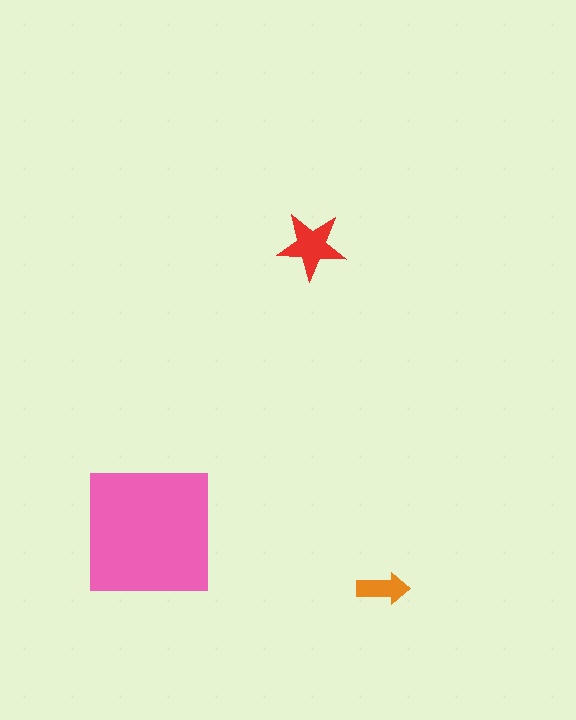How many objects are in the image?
There are 3 objects in the image.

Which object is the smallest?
The orange arrow.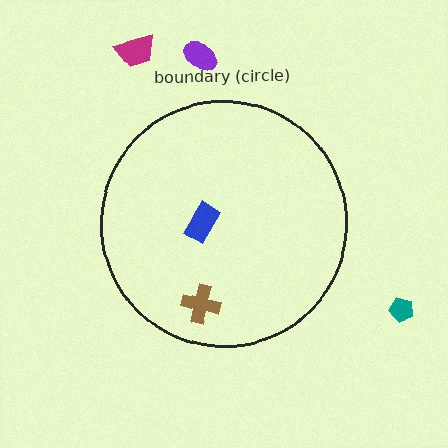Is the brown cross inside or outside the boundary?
Inside.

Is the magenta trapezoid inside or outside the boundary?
Outside.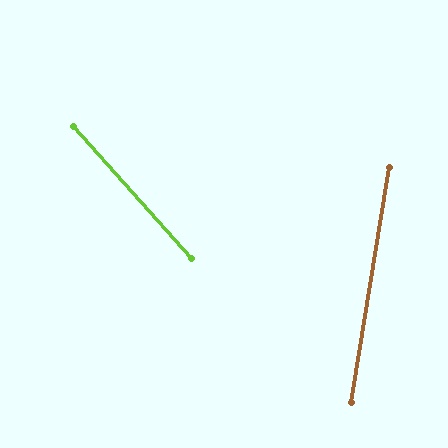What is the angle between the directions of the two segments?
Approximately 51 degrees.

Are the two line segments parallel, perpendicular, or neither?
Neither parallel nor perpendicular — they differ by about 51°.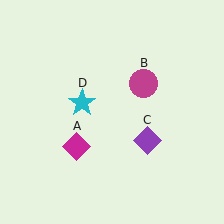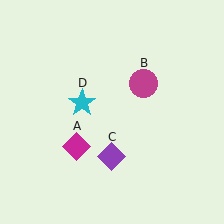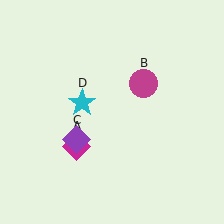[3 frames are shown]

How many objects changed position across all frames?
1 object changed position: purple diamond (object C).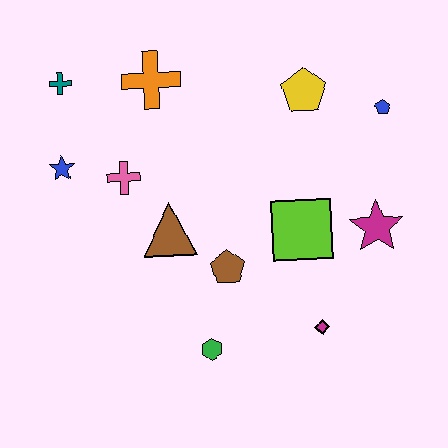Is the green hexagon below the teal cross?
Yes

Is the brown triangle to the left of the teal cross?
No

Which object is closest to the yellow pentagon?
The blue pentagon is closest to the yellow pentagon.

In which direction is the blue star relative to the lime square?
The blue star is to the left of the lime square.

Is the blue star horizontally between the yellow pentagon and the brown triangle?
No